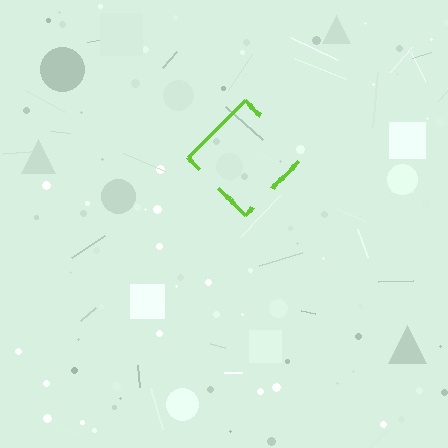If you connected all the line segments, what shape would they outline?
They would outline a diamond.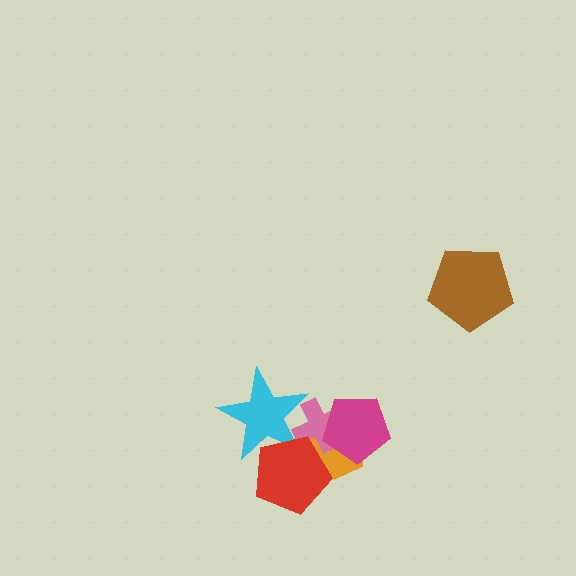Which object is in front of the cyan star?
The red pentagon is in front of the cyan star.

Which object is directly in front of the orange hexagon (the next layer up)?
The pink cross is directly in front of the orange hexagon.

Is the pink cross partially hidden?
Yes, it is partially covered by another shape.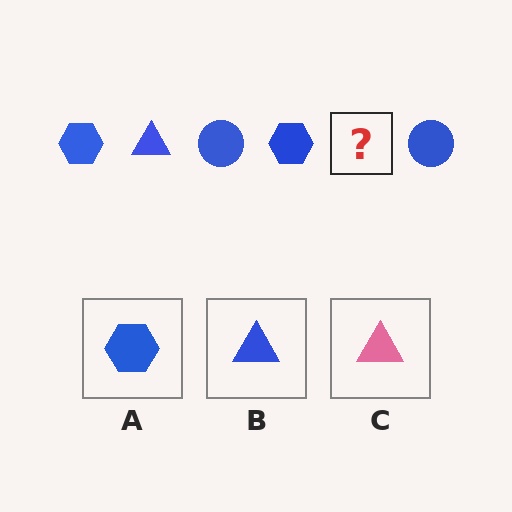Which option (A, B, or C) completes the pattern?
B.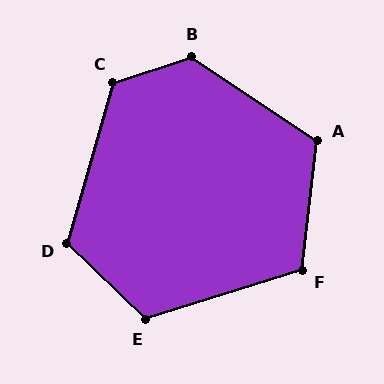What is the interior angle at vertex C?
Approximately 124 degrees (obtuse).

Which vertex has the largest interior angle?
B, at approximately 128 degrees.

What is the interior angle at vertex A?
Approximately 117 degrees (obtuse).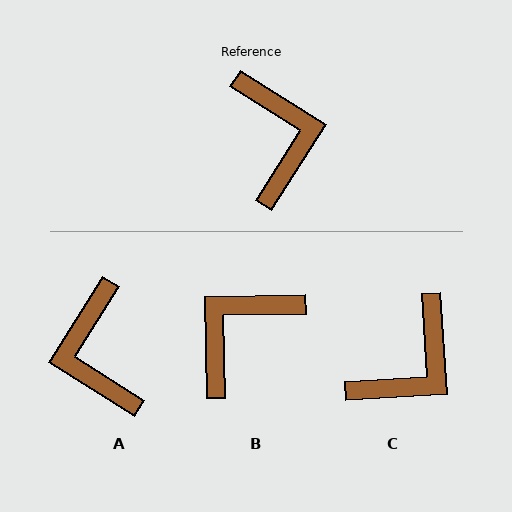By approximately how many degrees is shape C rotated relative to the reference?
Approximately 54 degrees clockwise.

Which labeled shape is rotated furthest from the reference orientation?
A, about 180 degrees away.